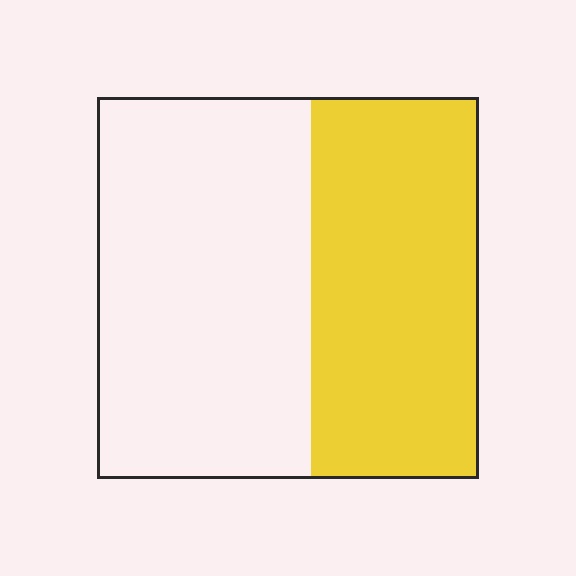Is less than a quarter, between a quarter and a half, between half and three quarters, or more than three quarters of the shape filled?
Between a quarter and a half.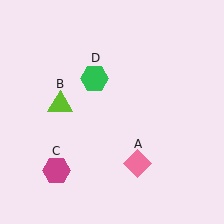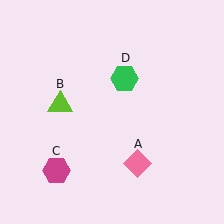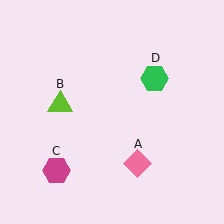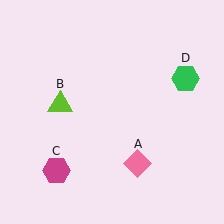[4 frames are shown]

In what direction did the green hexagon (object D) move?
The green hexagon (object D) moved right.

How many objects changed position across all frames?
1 object changed position: green hexagon (object D).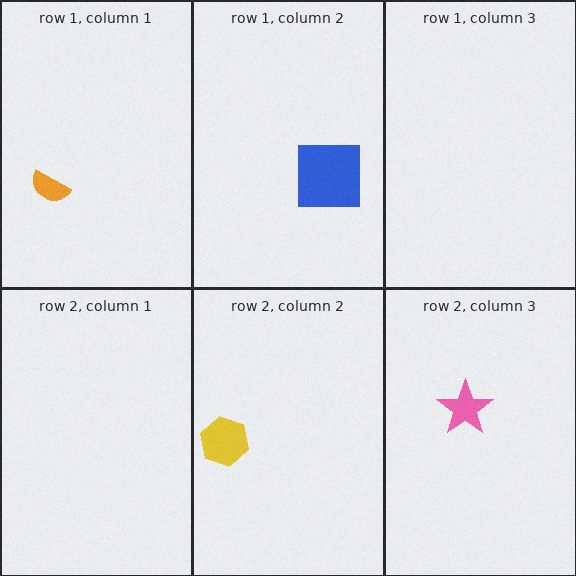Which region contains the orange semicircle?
The row 1, column 1 region.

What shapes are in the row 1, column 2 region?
The blue square.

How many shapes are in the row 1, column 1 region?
1.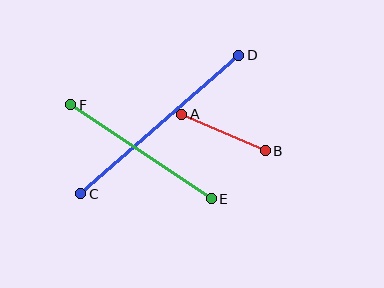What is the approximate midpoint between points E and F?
The midpoint is at approximately (141, 152) pixels.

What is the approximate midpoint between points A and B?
The midpoint is at approximately (224, 132) pixels.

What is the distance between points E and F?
The distance is approximately 169 pixels.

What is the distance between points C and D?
The distance is approximately 210 pixels.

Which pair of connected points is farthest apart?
Points C and D are farthest apart.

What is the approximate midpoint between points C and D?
The midpoint is at approximately (160, 125) pixels.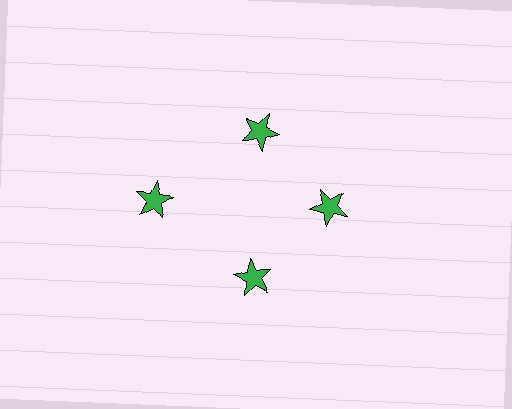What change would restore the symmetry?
The symmetry would be restored by moving it inward, back onto the ring so that all 4 stars sit at equal angles and equal distance from the center.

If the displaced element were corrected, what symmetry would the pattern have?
It would have 4-fold rotational symmetry — the pattern would map onto itself every 90 degrees.